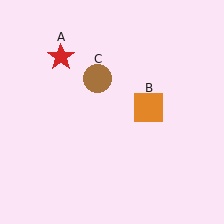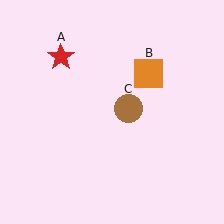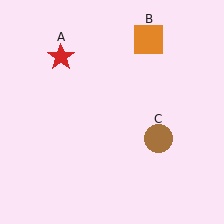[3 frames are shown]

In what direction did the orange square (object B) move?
The orange square (object B) moved up.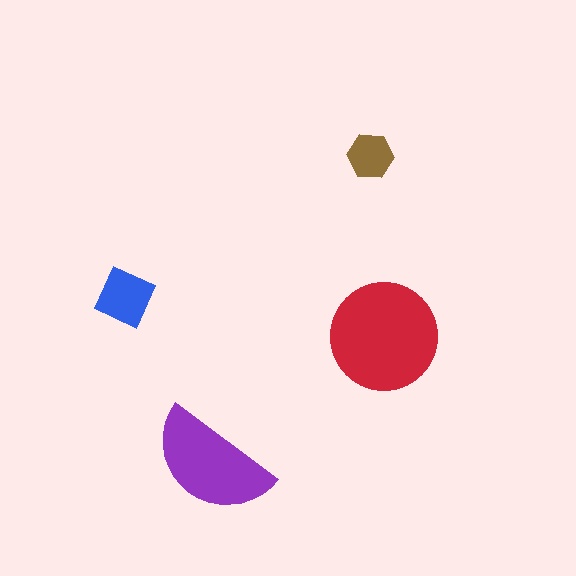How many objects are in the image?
There are 4 objects in the image.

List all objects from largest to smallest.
The red circle, the purple semicircle, the blue square, the brown hexagon.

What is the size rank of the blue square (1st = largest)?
3rd.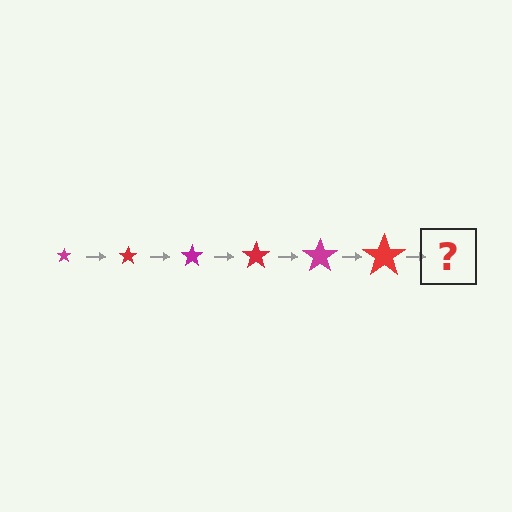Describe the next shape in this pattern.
It should be a magenta star, larger than the previous one.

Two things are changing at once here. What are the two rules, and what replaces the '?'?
The two rules are that the star grows larger each step and the color cycles through magenta and red. The '?' should be a magenta star, larger than the previous one.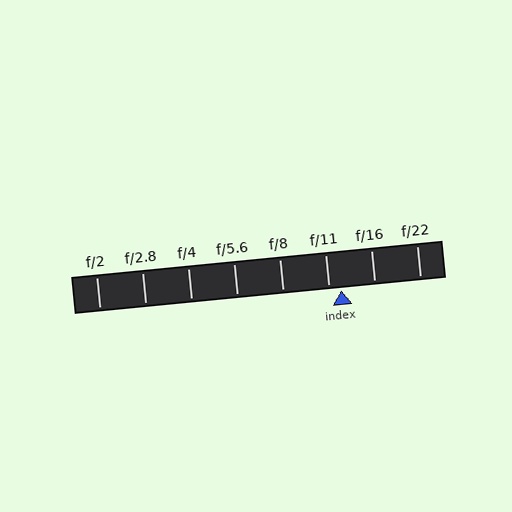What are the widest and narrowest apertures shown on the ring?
The widest aperture shown is f/2 and the narrowest is f/22.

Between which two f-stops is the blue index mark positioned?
The index mark is between f/11 and f/16.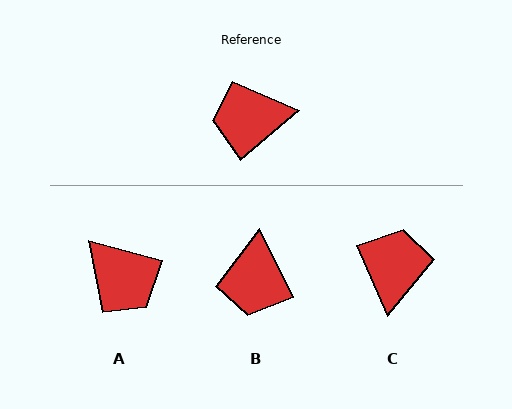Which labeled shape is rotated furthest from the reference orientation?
A, about 125 degrees away.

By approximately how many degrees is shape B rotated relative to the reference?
Approximately 76 degrees counter-clockwise.